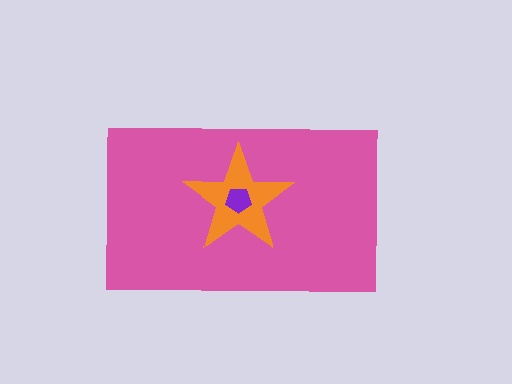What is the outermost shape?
The pink rectangle.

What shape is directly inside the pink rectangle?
The orange star.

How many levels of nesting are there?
3.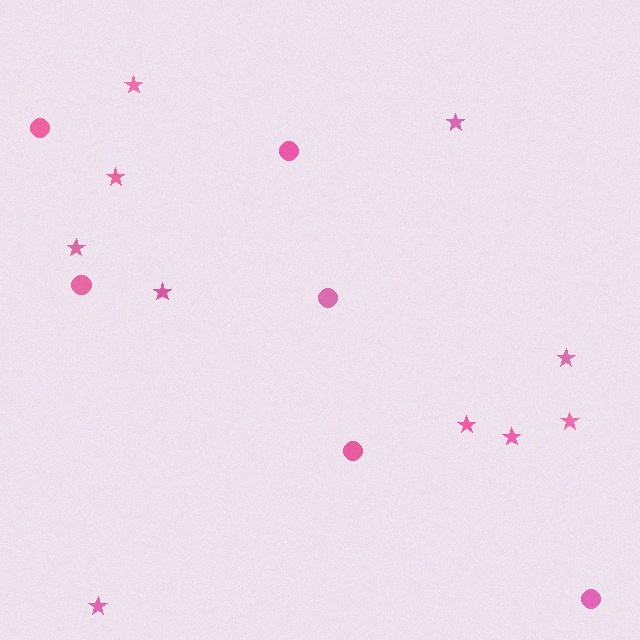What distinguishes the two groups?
There are 2 groups: one group of stars (10) and one group of circles (6).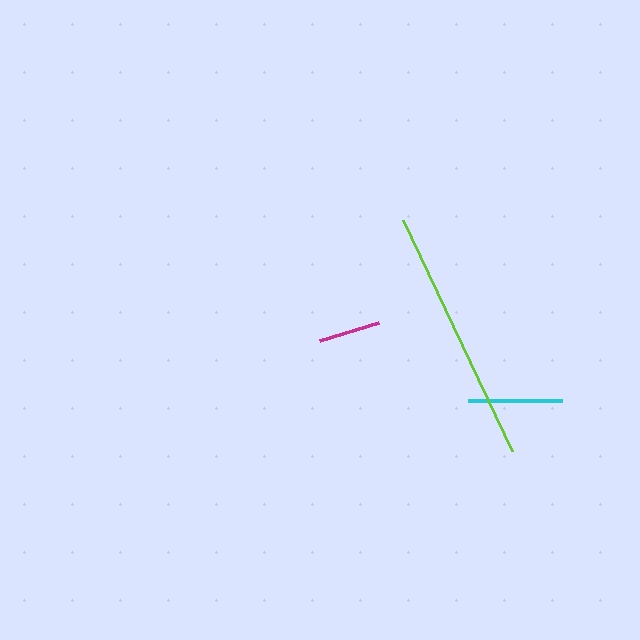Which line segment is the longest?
The lime line is the longest at approximately 255 pixels.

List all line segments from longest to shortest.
From longest to shortest: lime, cyan, magenta.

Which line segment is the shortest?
The magenta line is the shortest at approximately 61 pixels.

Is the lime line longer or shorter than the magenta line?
The lime line is longer than the magenta line.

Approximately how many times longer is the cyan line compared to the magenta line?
The cyan line is approximately 1.5 times the length of the magenta line.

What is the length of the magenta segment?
The magenta segment is approximately 61 pixels long.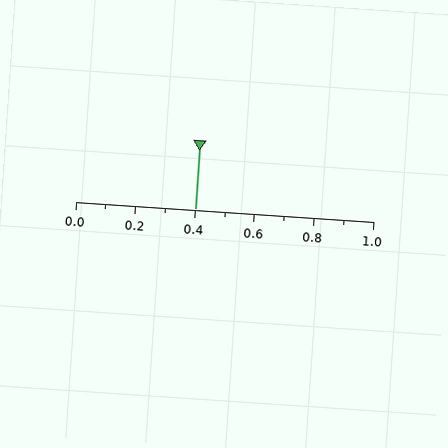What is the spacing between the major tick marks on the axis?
The major ticks are spaced 0.2 apart.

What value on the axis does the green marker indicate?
The marker indicates approximately 0.4.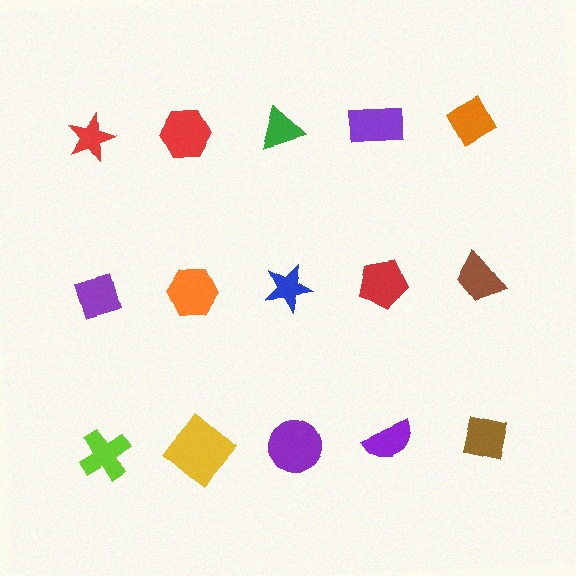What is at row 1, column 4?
A purple rectangle.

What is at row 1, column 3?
A green triangle.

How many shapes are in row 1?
5 shapes.